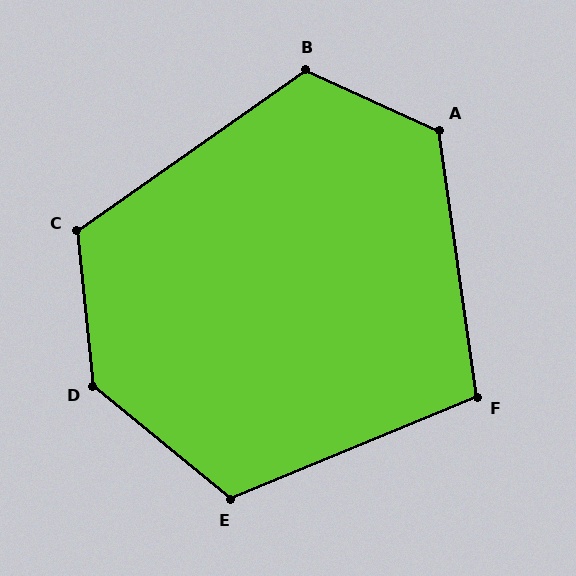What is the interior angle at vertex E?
Approximately 118 degrees (obtuse).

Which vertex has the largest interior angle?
D, at approximately 135 degrees.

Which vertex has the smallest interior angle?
F, at approximately 104 degrees.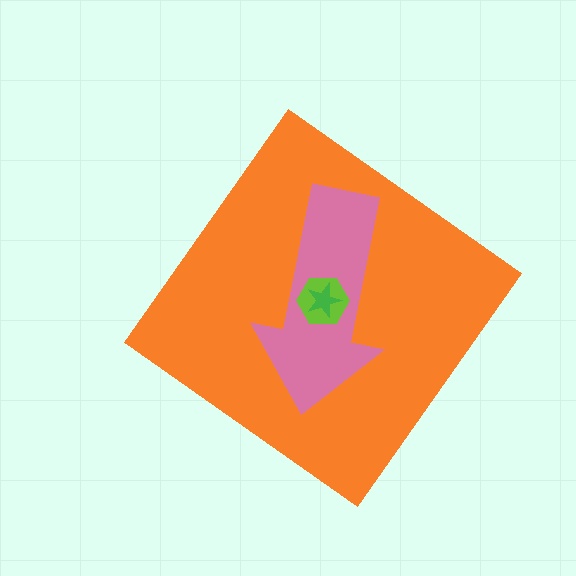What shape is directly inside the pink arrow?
The lime hexagon.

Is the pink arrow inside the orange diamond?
Yes.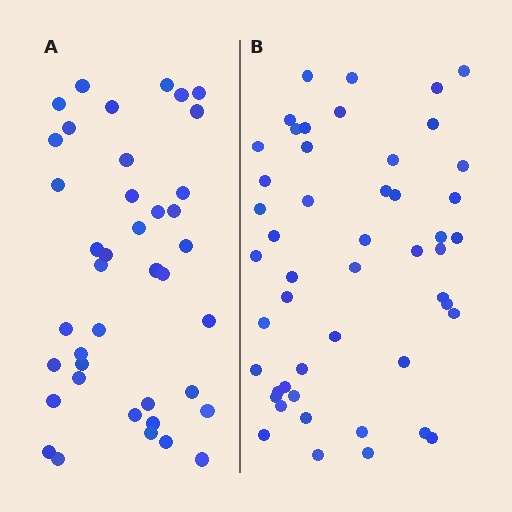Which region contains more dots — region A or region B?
Region B (the right region) has more dots.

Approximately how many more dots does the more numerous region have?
Region B has roughly 8 or so more dots than region A.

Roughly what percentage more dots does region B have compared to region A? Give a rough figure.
About 20% more.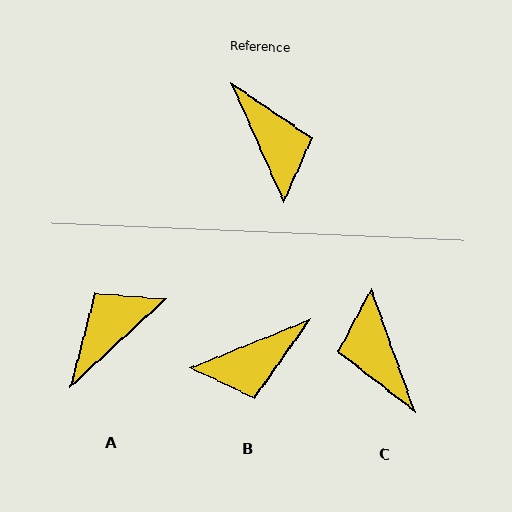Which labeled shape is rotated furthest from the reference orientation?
C, about 176 degrees away.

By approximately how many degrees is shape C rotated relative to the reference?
Approximately 176 degrees counter-clockwise.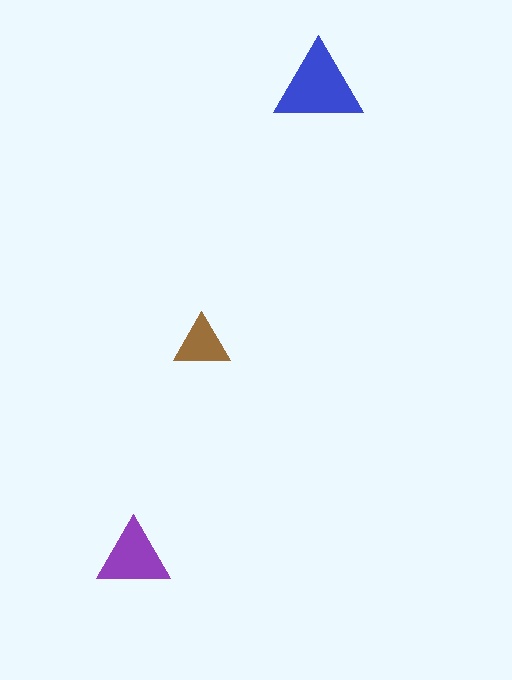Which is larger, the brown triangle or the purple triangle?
The purple one.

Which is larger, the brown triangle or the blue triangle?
The blue one.